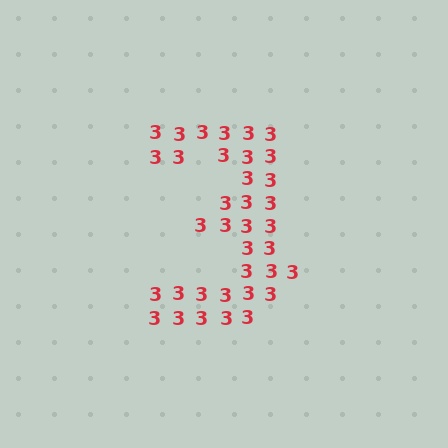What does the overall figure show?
The overall figure shows the digit 3.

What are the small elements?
The small elements are digit 3's.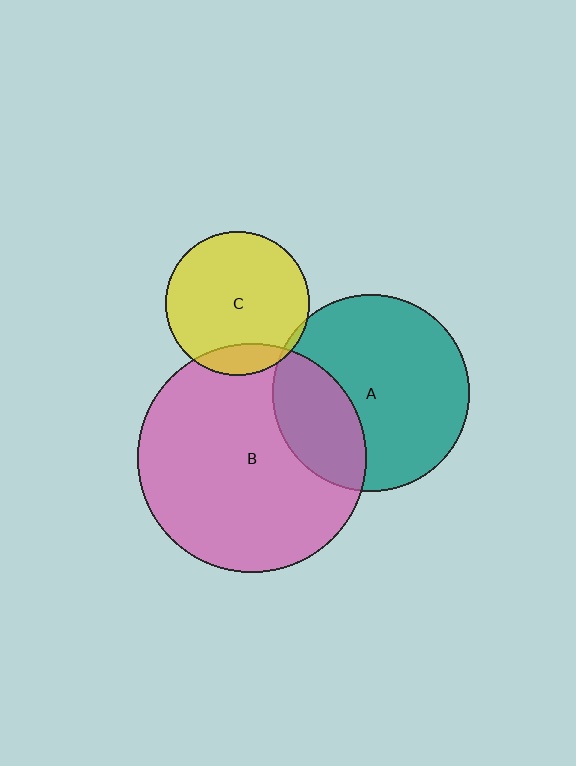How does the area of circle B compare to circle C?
Approximately 2.5 times.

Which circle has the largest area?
Circle B (pink).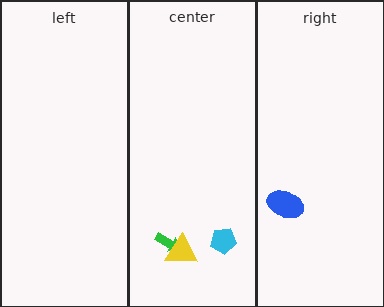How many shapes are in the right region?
1.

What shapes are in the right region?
The blue ellipse.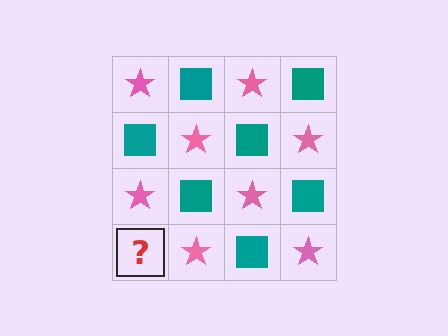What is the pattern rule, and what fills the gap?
The rule is that it alternates pink star and teal square in a checkerboard pattern. The gap should be filled with a teal square.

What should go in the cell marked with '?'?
The missing cell should contain a teal square.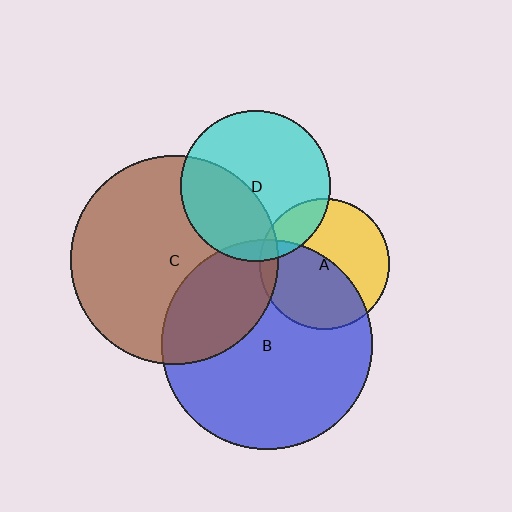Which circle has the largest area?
Circle B (blue).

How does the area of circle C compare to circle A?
Approximately 2.5 times.